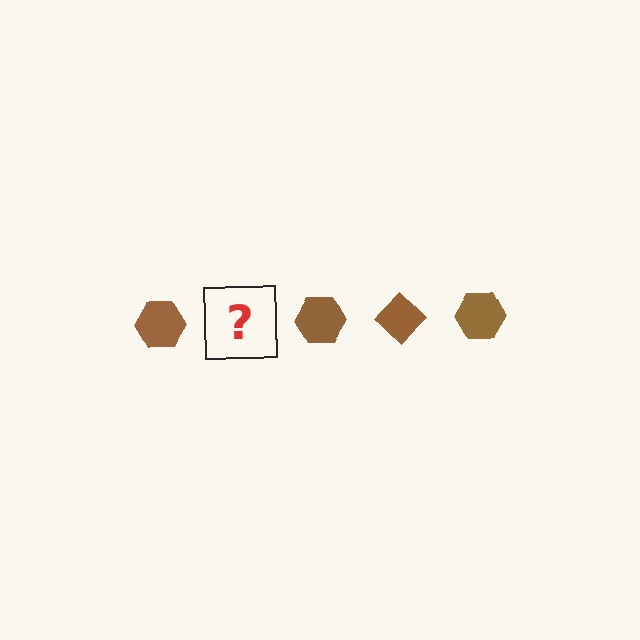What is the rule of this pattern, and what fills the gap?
The rule is that the pattern cycles through hexagon, diamond shapes in brown. The gap should be filled with a brown diamond.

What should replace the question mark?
The question mark should be replaced with a brown diamond.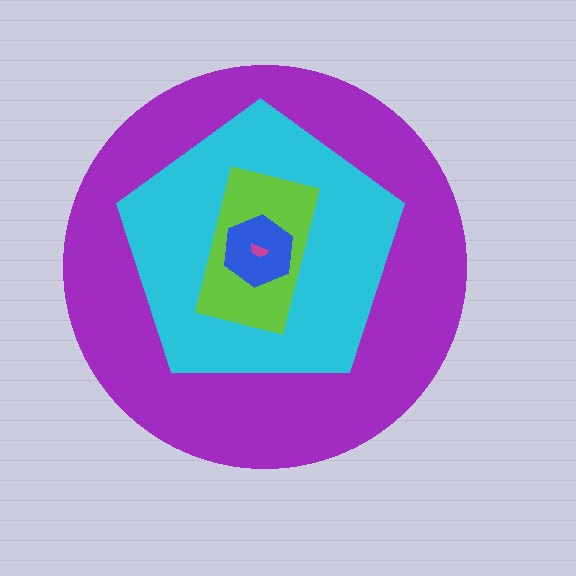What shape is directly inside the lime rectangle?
The blue hexagon.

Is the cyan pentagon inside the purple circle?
Yes.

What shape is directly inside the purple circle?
The cyan pentagon.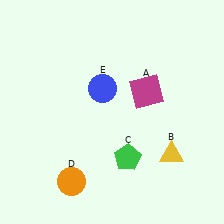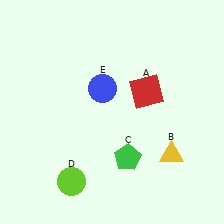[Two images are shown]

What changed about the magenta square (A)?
In Image 1, A is magenta. In Image 2, it changed to red.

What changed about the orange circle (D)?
In Image 1, D is orange. In Image 2, it changed to lime.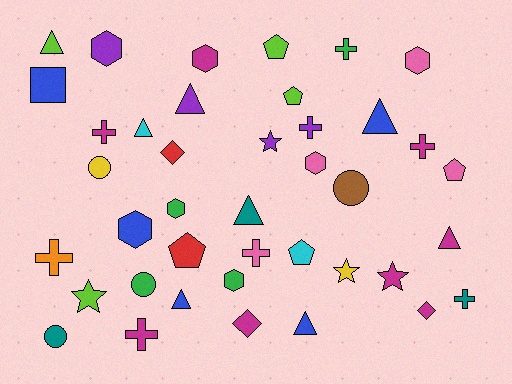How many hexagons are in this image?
There are 7 hexagons.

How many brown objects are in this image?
There is 1 brown object.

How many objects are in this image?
There are 40 objects.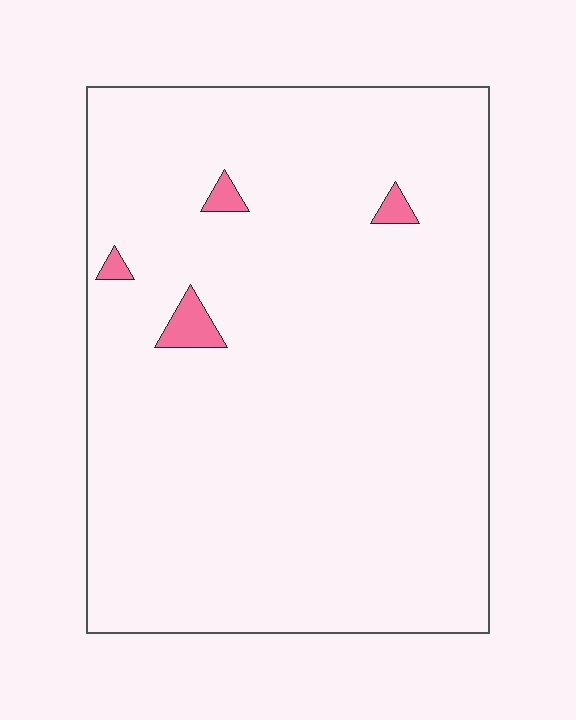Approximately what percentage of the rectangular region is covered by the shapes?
Approximately 0%.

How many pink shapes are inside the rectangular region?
4.